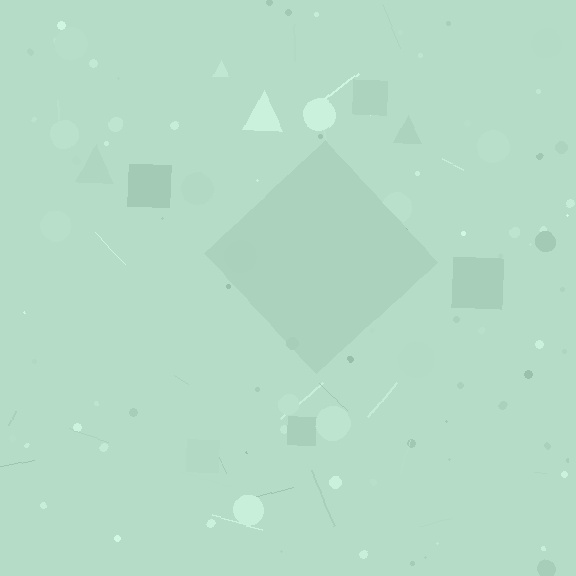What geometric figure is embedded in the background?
A diamond is embedded in the background.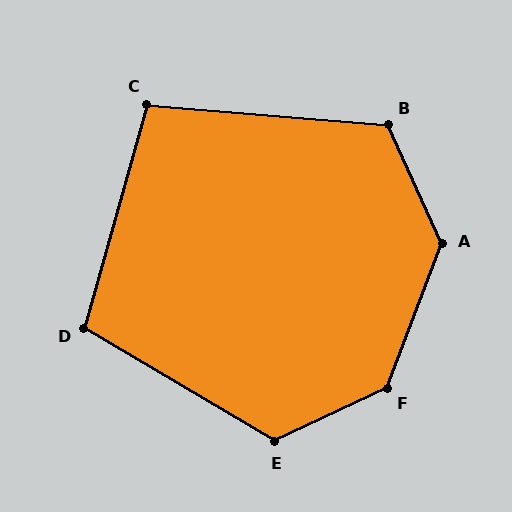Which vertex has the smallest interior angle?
C, at approximately 101 degrees.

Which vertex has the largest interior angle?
F, at approximately 136 degrees.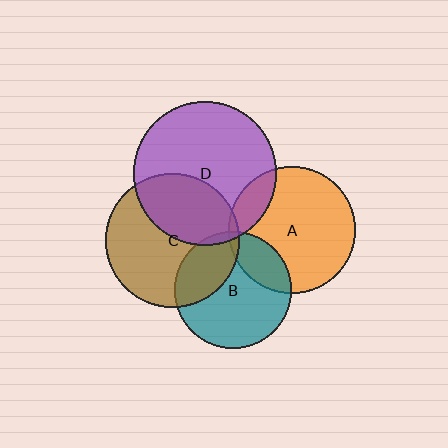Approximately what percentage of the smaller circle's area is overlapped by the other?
Approximately 40%.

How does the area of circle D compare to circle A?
Approximately 1.3 times.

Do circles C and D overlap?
Yes.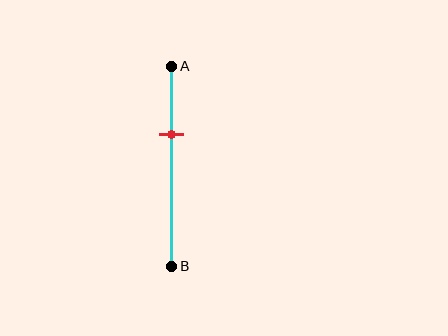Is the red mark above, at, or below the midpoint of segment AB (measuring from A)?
The red mark is above the midpoint of segment AB.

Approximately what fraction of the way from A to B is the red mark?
The red mark is approximately 35% of the way from A to B.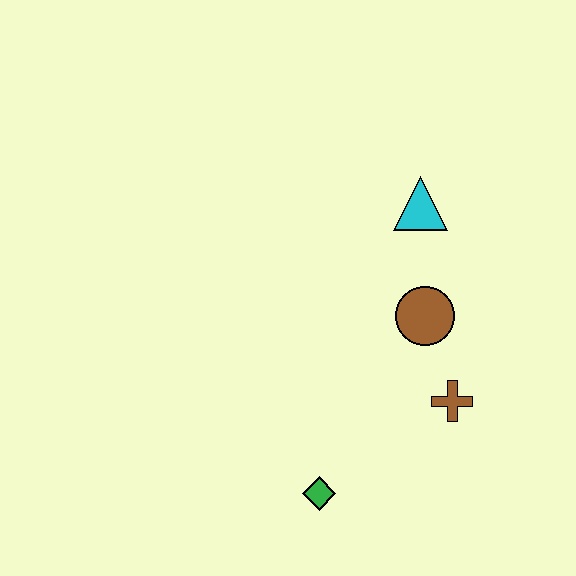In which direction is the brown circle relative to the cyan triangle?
The brown circle is below the cyan triangle.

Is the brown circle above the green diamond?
Yes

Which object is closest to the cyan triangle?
The brown circle is closest to the cyan triangle.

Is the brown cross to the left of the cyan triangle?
No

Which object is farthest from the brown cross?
The cyan triangle is farthest from the brown cross.